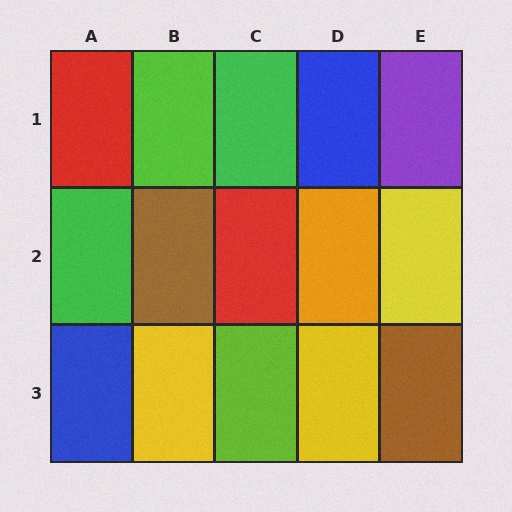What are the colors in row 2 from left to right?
Green, brown, red, orange, yellow.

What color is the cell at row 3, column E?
Brown.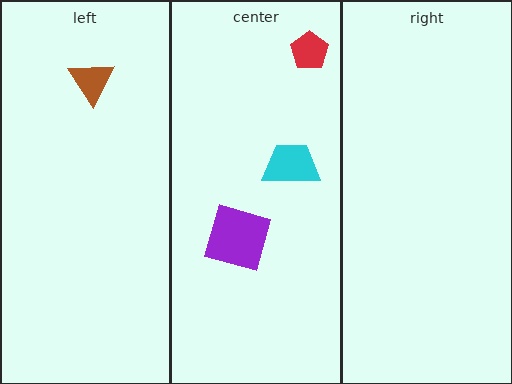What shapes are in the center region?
The cyan trapezoid, the red pentagon, the purple square.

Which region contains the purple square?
The center region.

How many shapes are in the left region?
1.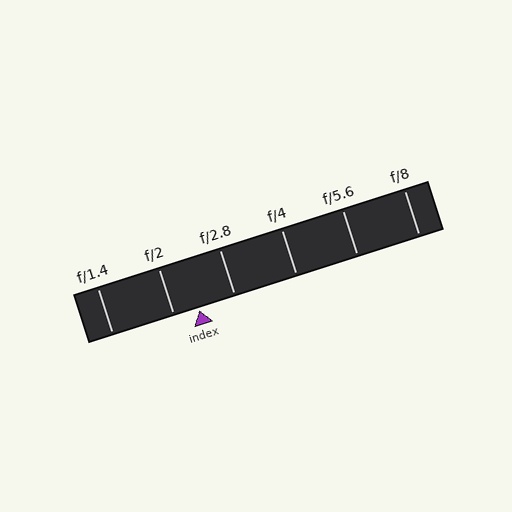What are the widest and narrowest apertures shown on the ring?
The widest aperture shown is f/1.4 and the narrowest is f/8.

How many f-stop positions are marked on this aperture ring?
There are 6 f-stop positions marked.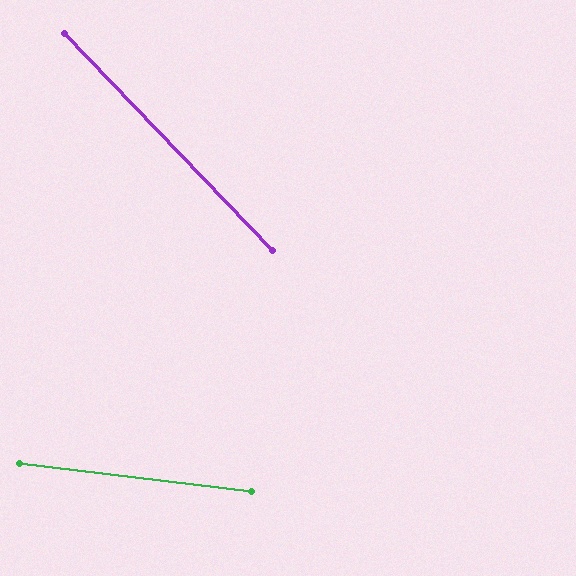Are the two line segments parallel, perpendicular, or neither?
Neither parallel nor perpendicular — they differ by about 39°.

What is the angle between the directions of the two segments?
Approximately 39 degrees.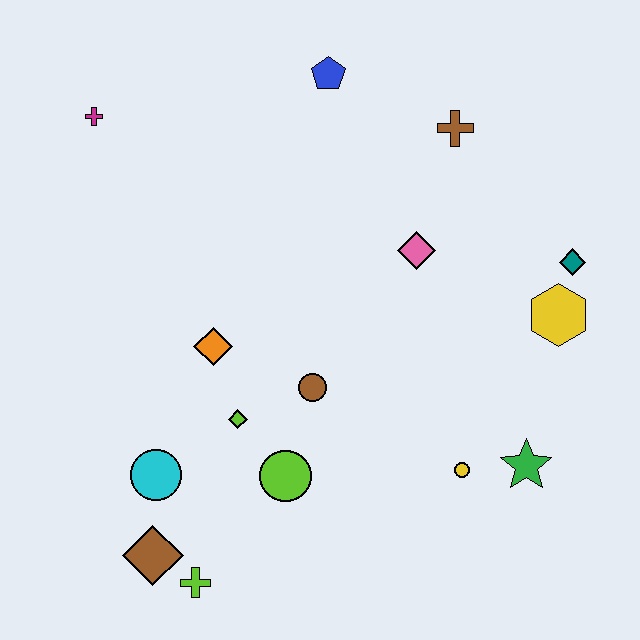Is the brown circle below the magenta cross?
Yes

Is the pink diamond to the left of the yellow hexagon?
Yes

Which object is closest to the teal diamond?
The yellow hexagon is closest to the teal diamond.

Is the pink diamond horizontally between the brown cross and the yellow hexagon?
No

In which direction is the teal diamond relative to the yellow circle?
The teal diamond is above the yellow circle.